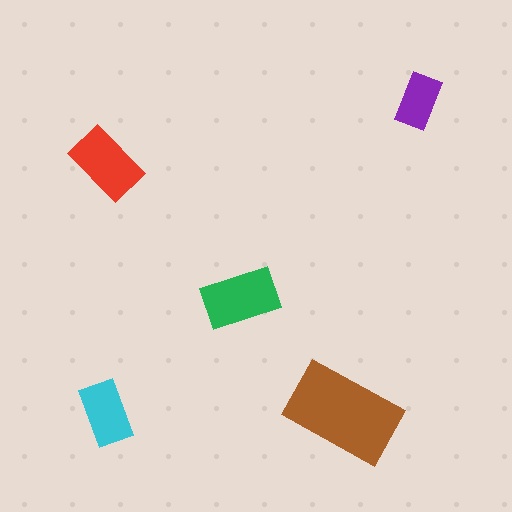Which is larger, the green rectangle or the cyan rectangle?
The green one.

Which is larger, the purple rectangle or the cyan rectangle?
The cyan one.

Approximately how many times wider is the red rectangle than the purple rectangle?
About 1.5 times wider.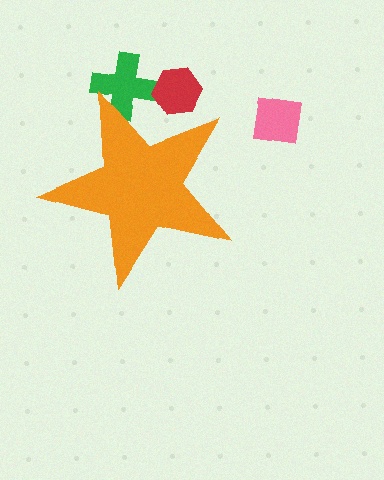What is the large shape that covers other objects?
An orange star.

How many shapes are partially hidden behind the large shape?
2 shapes are partially hidden.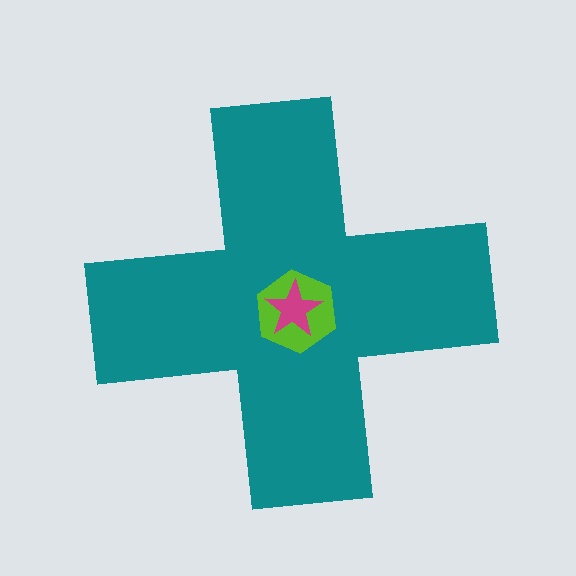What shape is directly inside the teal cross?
The lime hexagon.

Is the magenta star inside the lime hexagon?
Yes.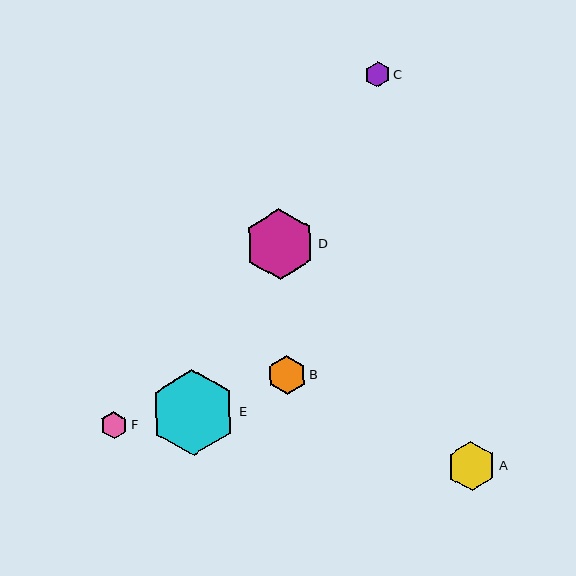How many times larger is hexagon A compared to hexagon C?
Hexagon A is approximately 1.9 times the size of hexagon C.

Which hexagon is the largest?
Hexagon E is the largest with a size of approximately 86 pixels.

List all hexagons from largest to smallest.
From largest to smallest: E, D, A, B, F, C.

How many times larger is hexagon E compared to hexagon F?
Hexagon E is approximately 3.2 times the size of hexagon F.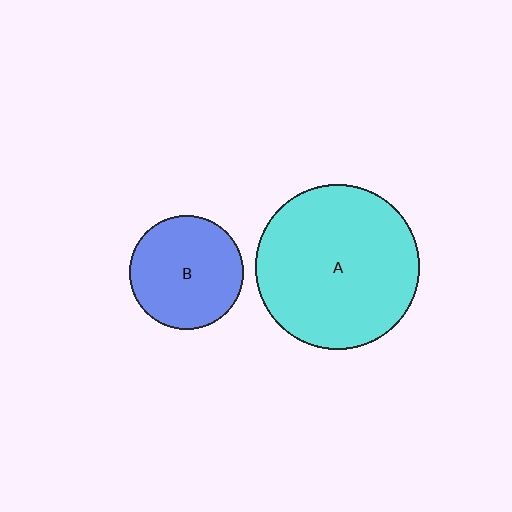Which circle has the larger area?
Circle A (cyan).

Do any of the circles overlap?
No, none of the circles overlap.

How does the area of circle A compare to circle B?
Approximately 2.1 times.